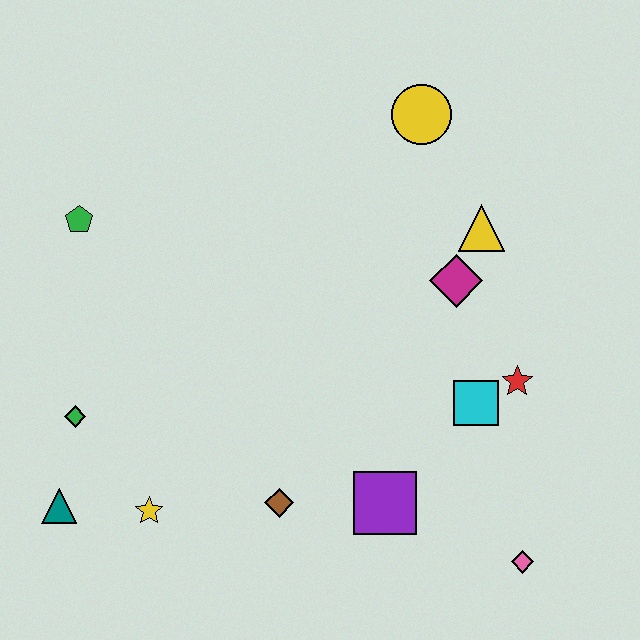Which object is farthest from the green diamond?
The pink diamond is farthest from the green diamond.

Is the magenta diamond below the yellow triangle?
Yes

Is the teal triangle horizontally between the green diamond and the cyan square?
No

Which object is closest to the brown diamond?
The purple square is closest to the brown diamond.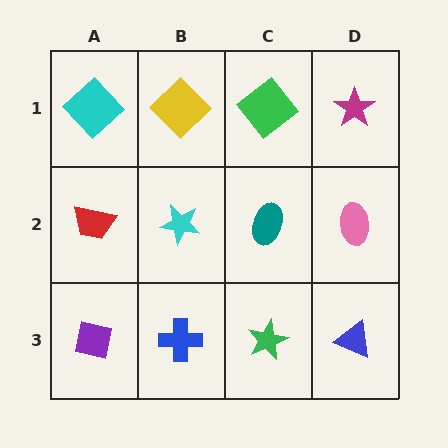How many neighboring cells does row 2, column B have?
4.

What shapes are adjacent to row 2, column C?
A green diamond (row 1, column C), a green star (row 3, column C), a cyan star (row 2, column B), a pink ellipse (row 2, column D).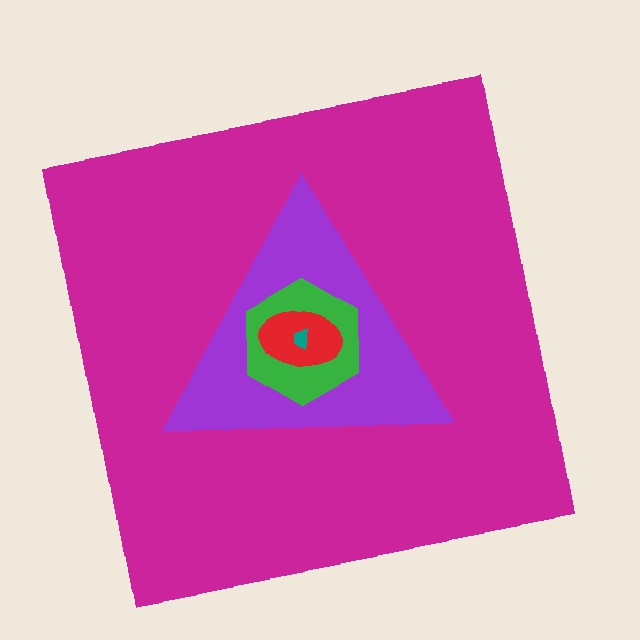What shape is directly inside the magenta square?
The purple triangle.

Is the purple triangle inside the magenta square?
Yes.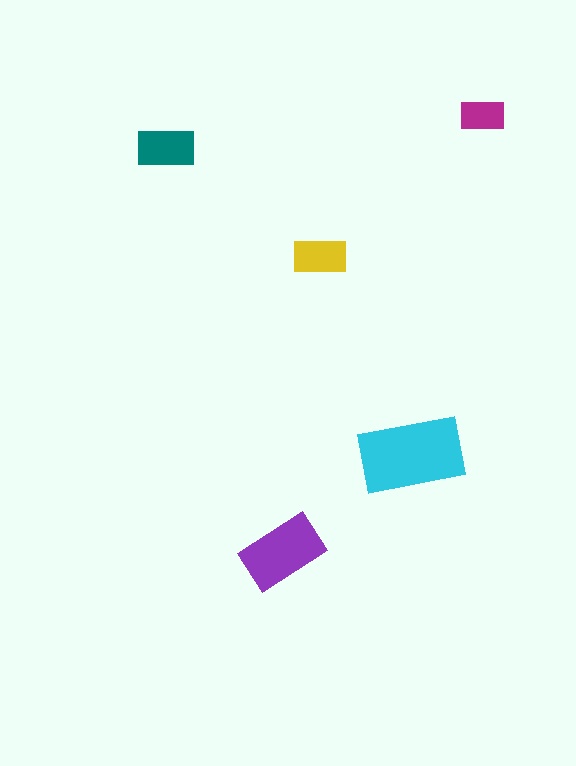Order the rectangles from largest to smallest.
the cyan one, the purple one, the teal one, the yellow one, the magenta one.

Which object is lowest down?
The purple rectangle is bottommost.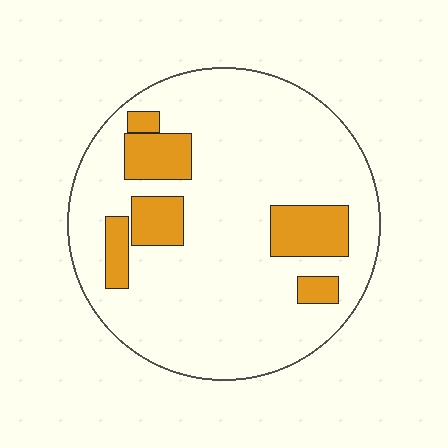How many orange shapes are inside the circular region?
6.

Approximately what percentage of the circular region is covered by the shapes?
Approximately 20%.